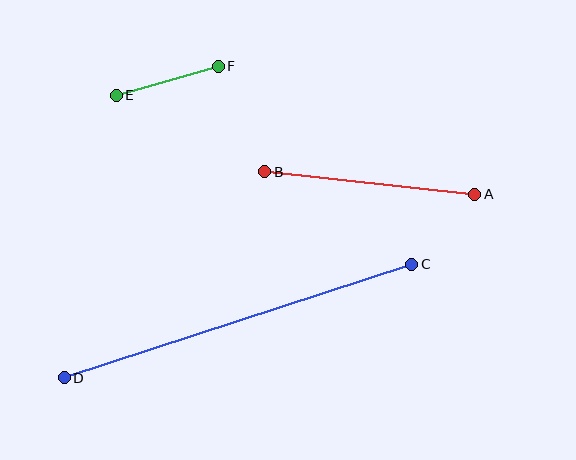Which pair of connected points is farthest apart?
Points C and D are farthest apart.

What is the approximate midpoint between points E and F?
The midpoint is at approximately (167, 81) pixels.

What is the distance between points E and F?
The distance is approximately 106 pixels.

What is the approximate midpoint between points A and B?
The midpoint is at approximately (370, 183) pixels.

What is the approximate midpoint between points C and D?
The midpoint is at approximately (238, 321) pixels.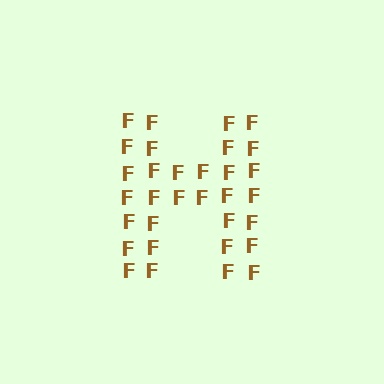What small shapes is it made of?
It is made of small letter F's.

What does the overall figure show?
The overall figure shows the letter H.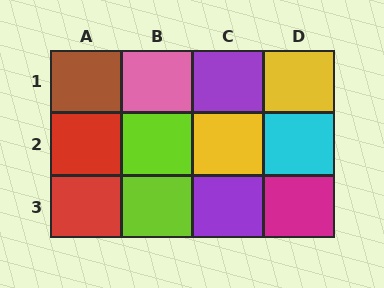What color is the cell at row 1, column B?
Pink.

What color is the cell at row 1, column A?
Brown.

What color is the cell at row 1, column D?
Yellow.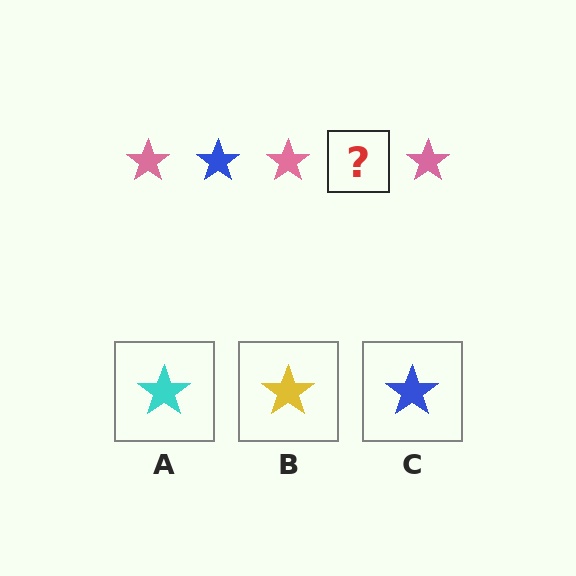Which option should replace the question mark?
Option C.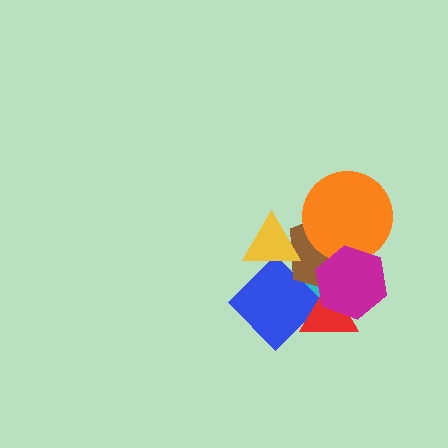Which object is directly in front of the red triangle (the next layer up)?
The brown pentagon is directly in front of the red triangle.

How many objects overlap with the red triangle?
4 objects overlap with the red triangle.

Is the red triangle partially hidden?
Yes, it is partially covered by another shape.